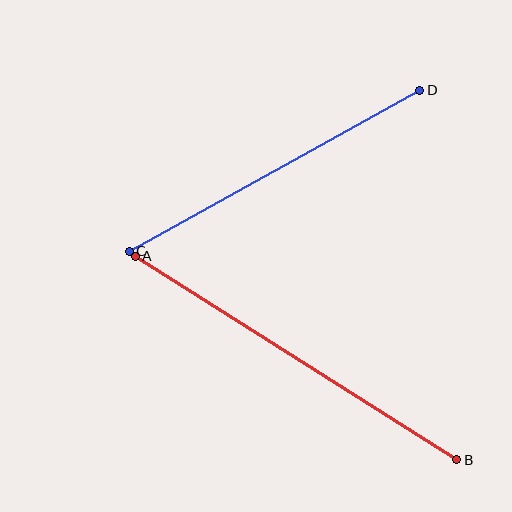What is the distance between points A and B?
The distance is approximately 381 pixels.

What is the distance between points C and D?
The distance is approximately 332 pixels.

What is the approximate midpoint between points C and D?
The midpoint is at approximately (275, 171) pixels.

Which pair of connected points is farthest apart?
Points A and B are farthest apart.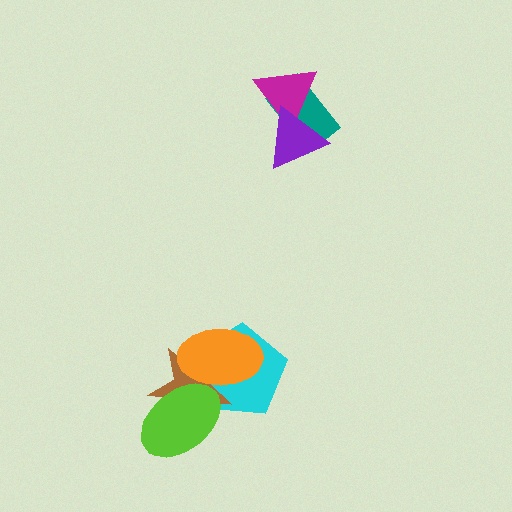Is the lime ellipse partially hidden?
Yes, it is partially covered by another shape.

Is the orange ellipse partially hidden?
No, no other shape covers it.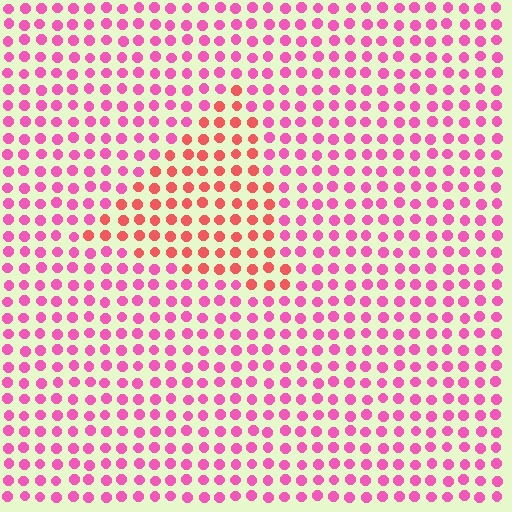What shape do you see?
I see a triangle.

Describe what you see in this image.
The image is filled with small pink elements in a uniform arrangement. A triangle-shaped region is visible where the elements are tinted to a slightly different hue, forming a subtle color boundary.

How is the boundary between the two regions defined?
The boundary is defined purely by a slight shift in hue (about 36 degrees). Spacing, size, and orientation are identical on both sides.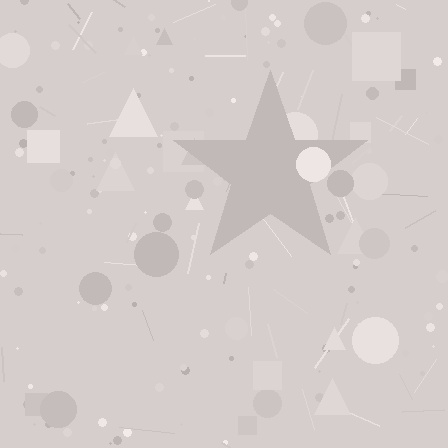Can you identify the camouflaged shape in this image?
The camouflaged shape is a star.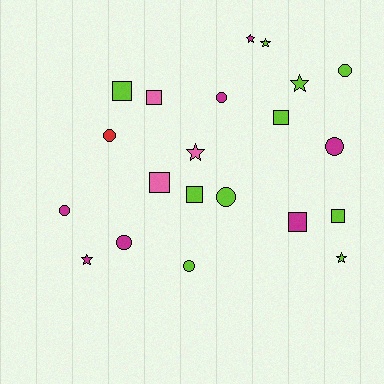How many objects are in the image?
There are 21 objects.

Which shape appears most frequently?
Circle, with 8 objects.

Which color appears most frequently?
Lime, with 10 objects.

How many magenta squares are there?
There is 1 magenta square.